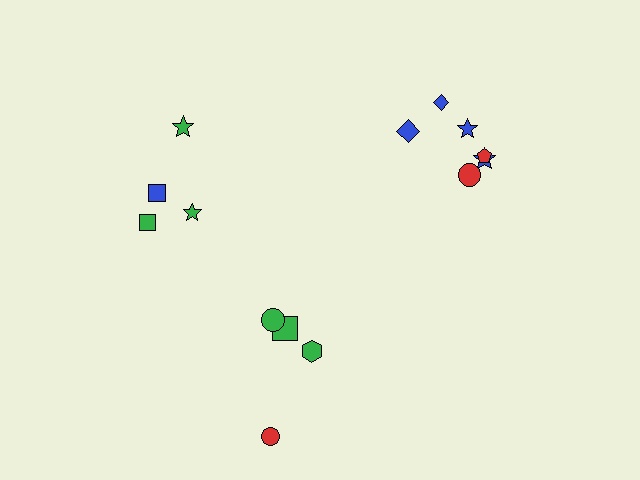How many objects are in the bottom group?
There are 4 objects.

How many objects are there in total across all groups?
There are 14 objects.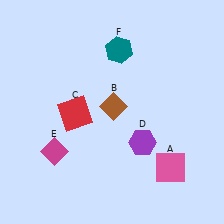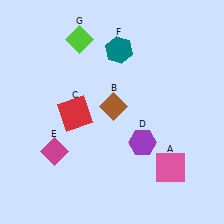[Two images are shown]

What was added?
A lime diamond (G) was added in Image 2.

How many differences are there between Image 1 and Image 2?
There is 1 difference between the two images.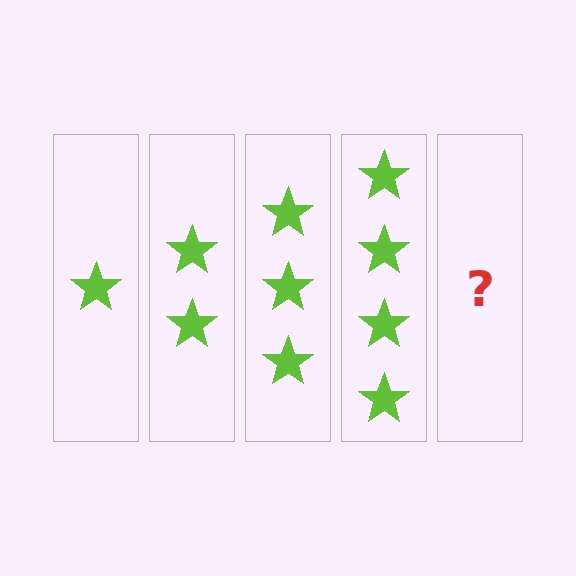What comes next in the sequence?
The next element should be 5 stars.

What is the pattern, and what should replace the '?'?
The pattern is that each step adds one more star. The '?' should be 5 stars.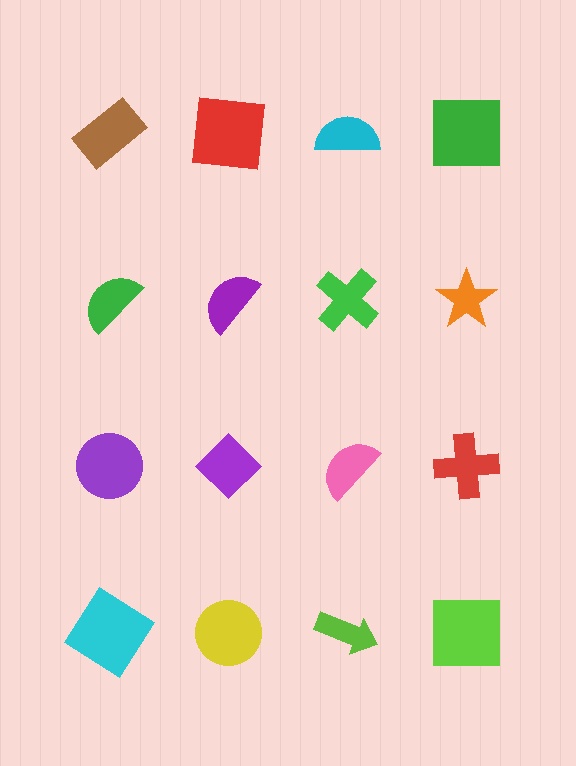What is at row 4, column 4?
A lime square.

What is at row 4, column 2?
A yellow circle.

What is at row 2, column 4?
An orange star.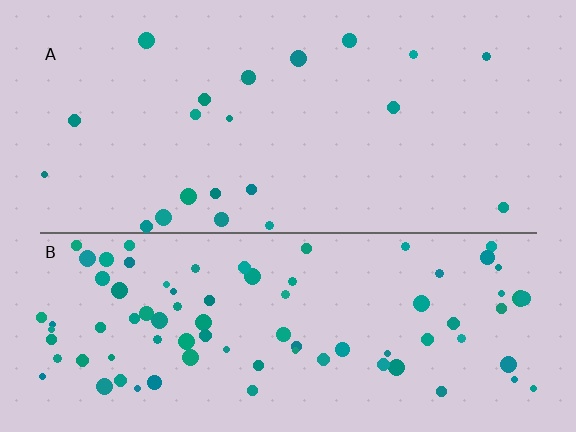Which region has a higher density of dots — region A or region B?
B (the bottom).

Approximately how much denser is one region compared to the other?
Approximately 4.0× — region B over region A.